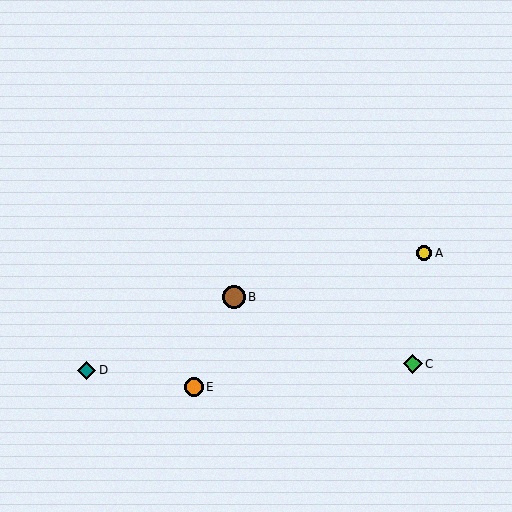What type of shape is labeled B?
Shape B is a brown circle.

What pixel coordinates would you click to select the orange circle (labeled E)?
Click at (194, 387) to select the orange circle E.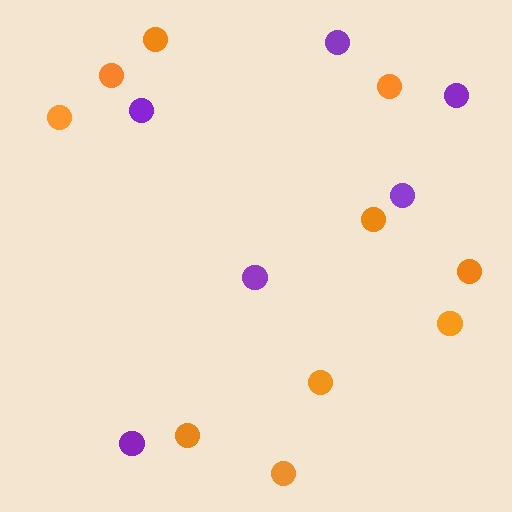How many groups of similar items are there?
There are 2 groups: one group of purple circles (6) and one group of orange circles (10).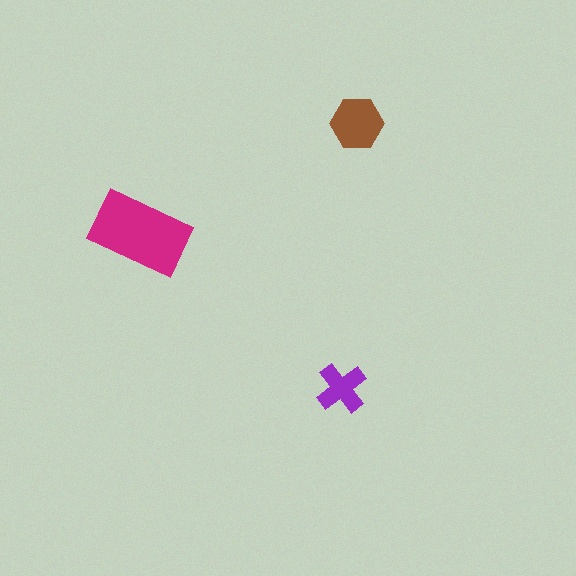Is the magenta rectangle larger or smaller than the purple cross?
Larger.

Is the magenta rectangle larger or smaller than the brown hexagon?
Larger.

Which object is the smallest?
The purple cross.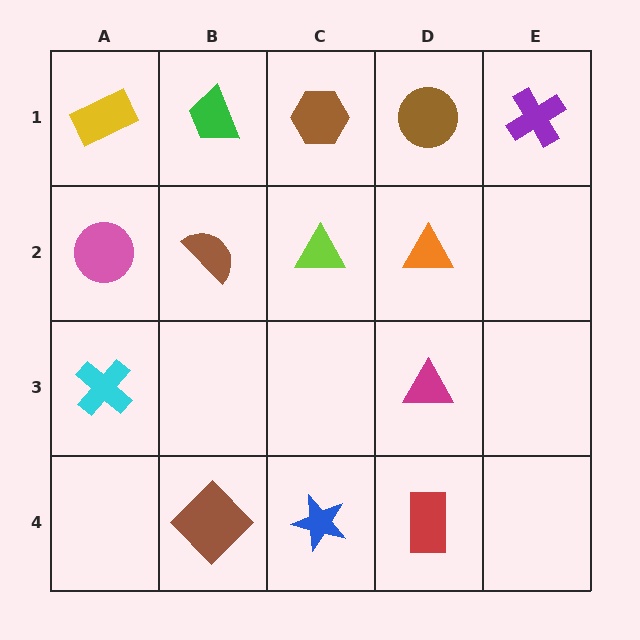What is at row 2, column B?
A brown semicircle.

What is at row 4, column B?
A brown diamond.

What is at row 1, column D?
A brown circle.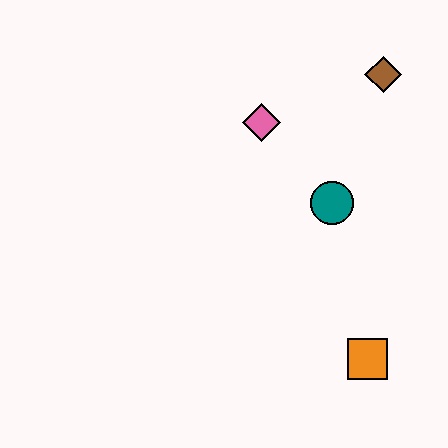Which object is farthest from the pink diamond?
The orange square is farthest from the pink diamond.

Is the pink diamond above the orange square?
Yes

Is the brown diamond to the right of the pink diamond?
Yes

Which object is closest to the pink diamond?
The teal circle is closest to the pink diamond.